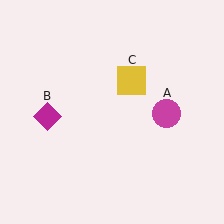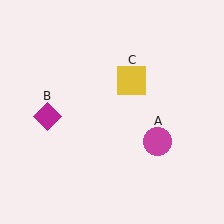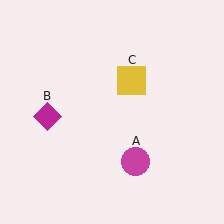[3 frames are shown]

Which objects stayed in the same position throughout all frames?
Magenta diamond (object B) and yellow square (object C) remained stationary.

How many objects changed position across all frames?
1 object changed position: magenta circle (object A).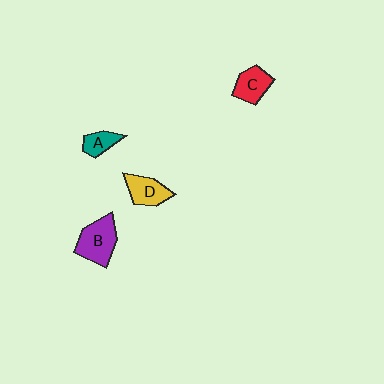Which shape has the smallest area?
Shape A (teal).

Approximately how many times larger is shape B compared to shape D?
Approximately 1.4 times.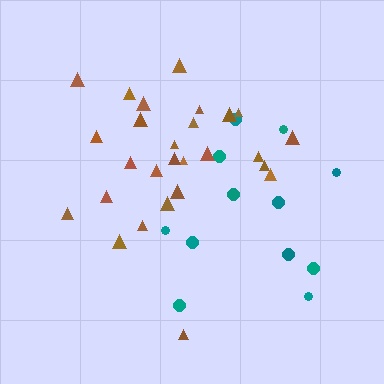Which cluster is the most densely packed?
Brown.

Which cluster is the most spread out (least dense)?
Teal.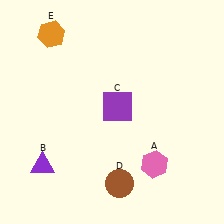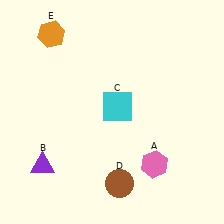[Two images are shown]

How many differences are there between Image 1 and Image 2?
There is 1 difference between the two images.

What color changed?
The square (C) changed from purple in Image 1 to cyan in Image 2.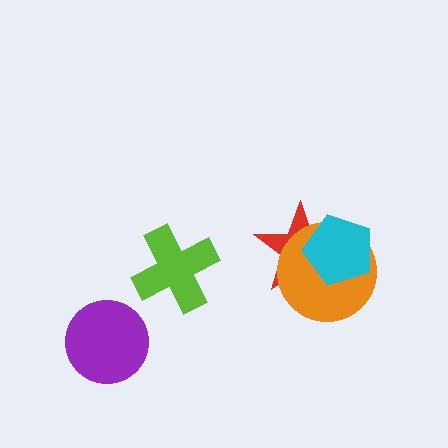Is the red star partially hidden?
Yes, it is partially covered by another shape.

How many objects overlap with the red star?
2 objects overlap with the red star.